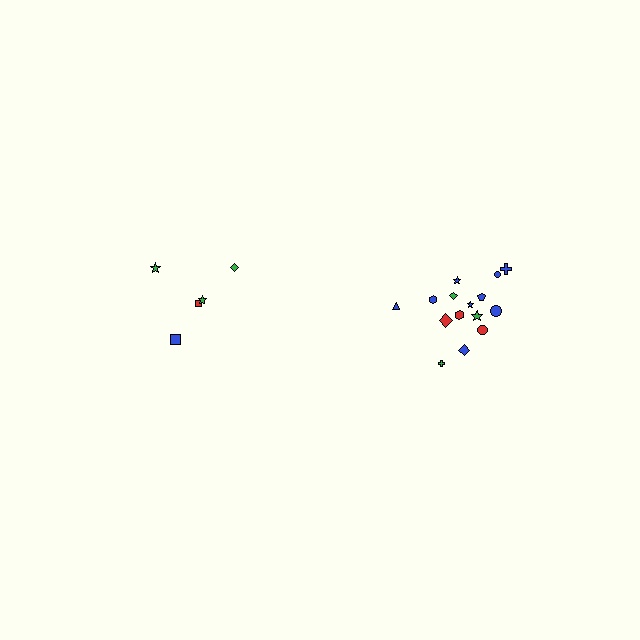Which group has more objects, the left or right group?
The right group.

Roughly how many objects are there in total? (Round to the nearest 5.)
Roughly 20 objects in total.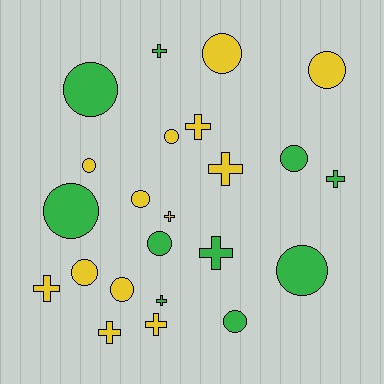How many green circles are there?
There are 6 green circles.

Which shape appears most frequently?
Circle, with 13 objects.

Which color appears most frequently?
Yellow, with 13 objects.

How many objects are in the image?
There are 23 objects.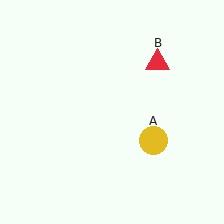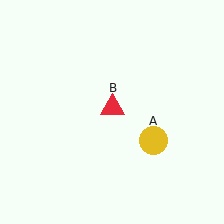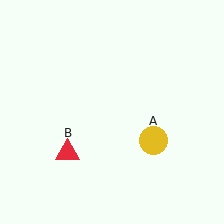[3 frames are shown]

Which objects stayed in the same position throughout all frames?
Yellow circle (object A) remained stationary.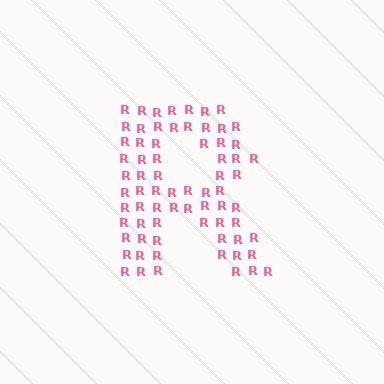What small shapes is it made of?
It is made of small letter R's.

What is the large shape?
The large shape is the letter R.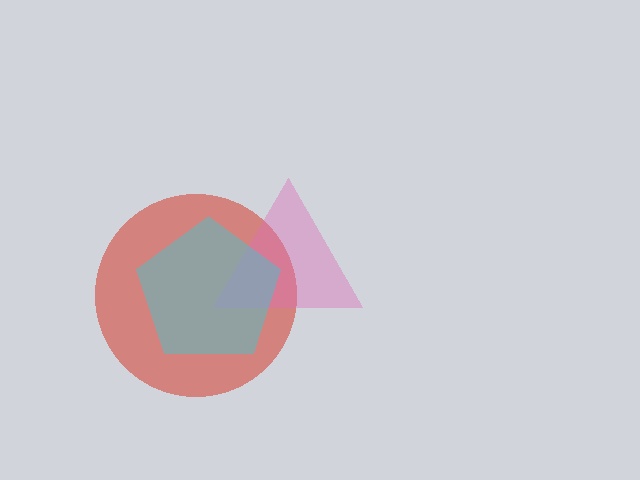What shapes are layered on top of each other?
The layered shapes are: a red circle, a pink triangle, a cyan pentagon.